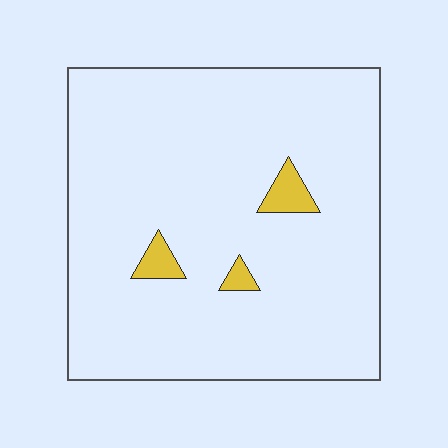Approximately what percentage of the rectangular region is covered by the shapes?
Approximately 5%.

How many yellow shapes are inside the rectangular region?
3.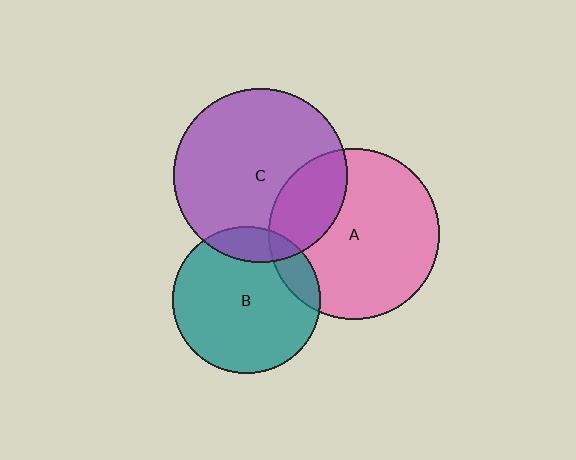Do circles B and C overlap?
Yes.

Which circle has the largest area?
Circle C (purple).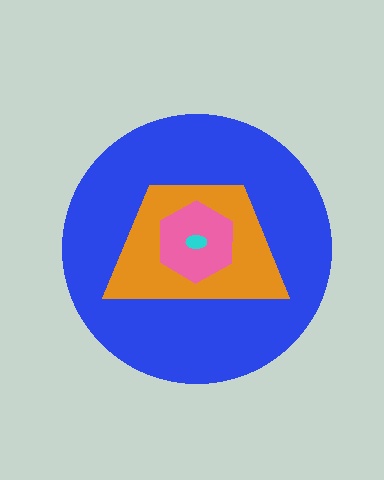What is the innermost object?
The cyan ellipse.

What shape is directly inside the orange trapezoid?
The pink hexagon.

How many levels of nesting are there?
4.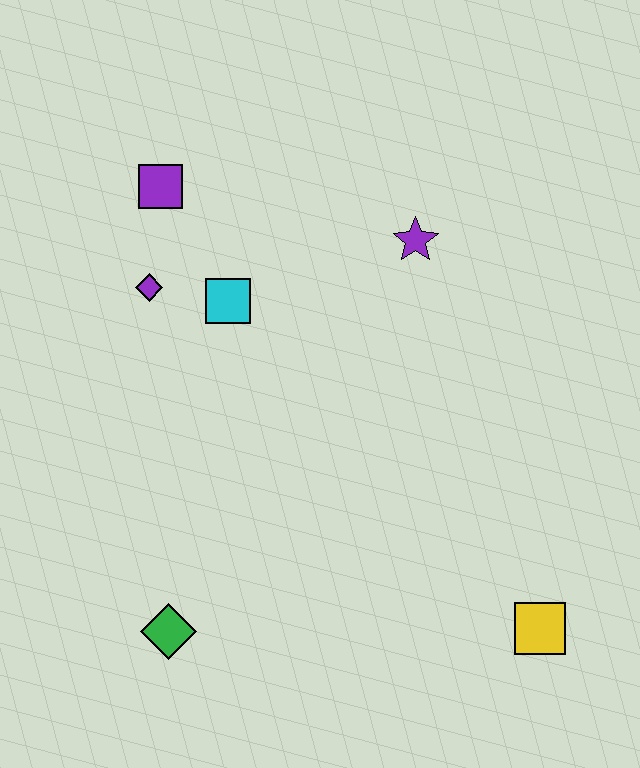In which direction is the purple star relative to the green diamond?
The purple star is above the green diamond.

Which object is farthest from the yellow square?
The purple square is farthest from the yellow square.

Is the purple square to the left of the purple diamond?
No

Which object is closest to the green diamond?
The cyan square is closest to the green diamond.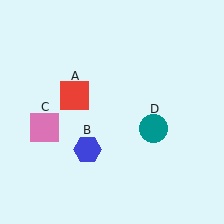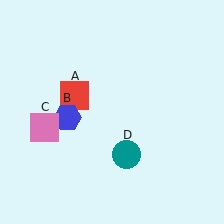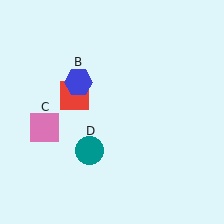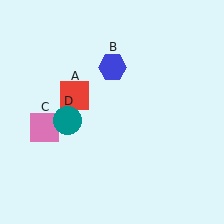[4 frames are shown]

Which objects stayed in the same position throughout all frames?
Red square (object A) and pink square (object C) remained stationary.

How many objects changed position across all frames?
2 objects changed position: blue hexagon (object B), teal circle (object D).